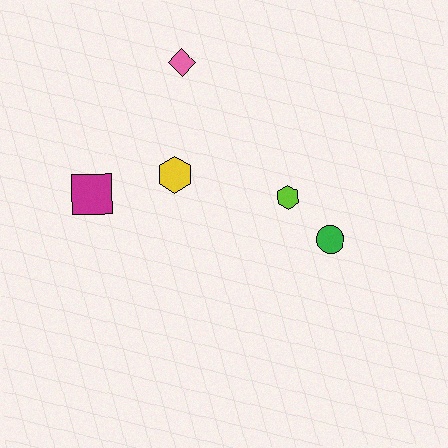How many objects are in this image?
There are 5 objects.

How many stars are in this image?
There are no stars.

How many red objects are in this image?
There are no red objects.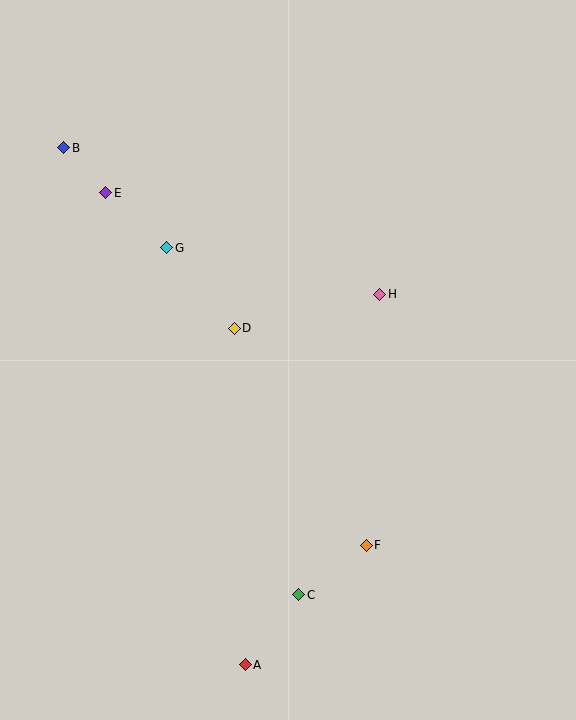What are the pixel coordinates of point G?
Point G is at (167, 248).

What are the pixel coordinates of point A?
Point A is at (245, 665).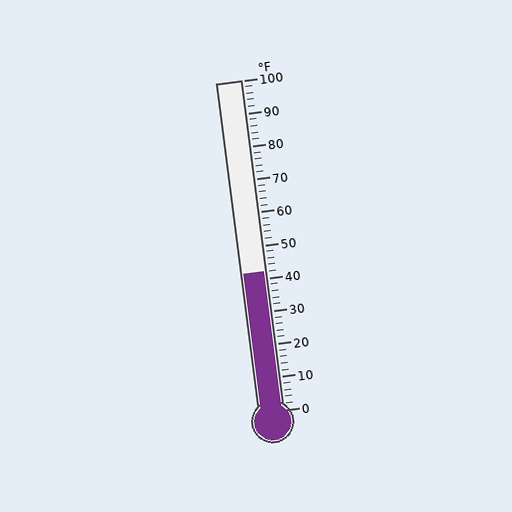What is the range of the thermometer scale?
The thermometer scale ranges from 0°F to 100°F.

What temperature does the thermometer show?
The thermometer shows approximately 42°F.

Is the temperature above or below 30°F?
The temperature is above 30°F.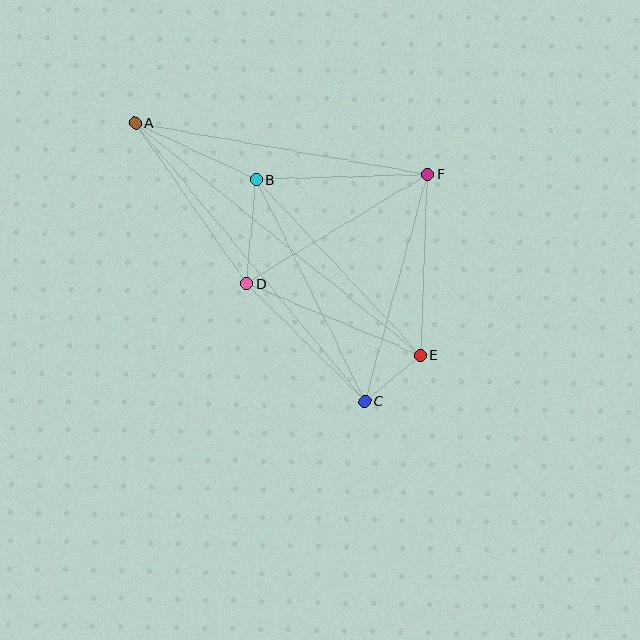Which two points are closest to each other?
Points C and E are closest to each other.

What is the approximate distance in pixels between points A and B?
The distance between A and B is approximately 134 pixels.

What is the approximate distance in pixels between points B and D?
The distance between B and D is approximately 104 pixels.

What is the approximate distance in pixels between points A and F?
The distance between A and F is approximately 297 pixels.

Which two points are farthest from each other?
Points A and E are farthest from each other.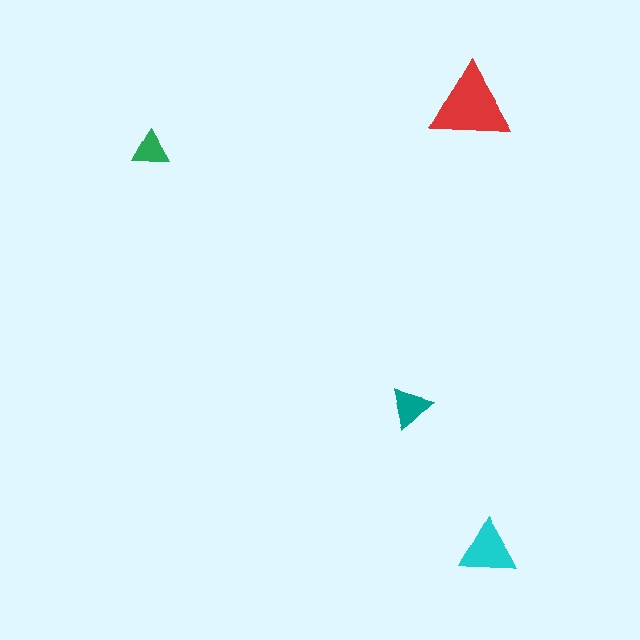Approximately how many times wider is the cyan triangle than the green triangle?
About 1.5 times wider.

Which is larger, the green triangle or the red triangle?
The red one.